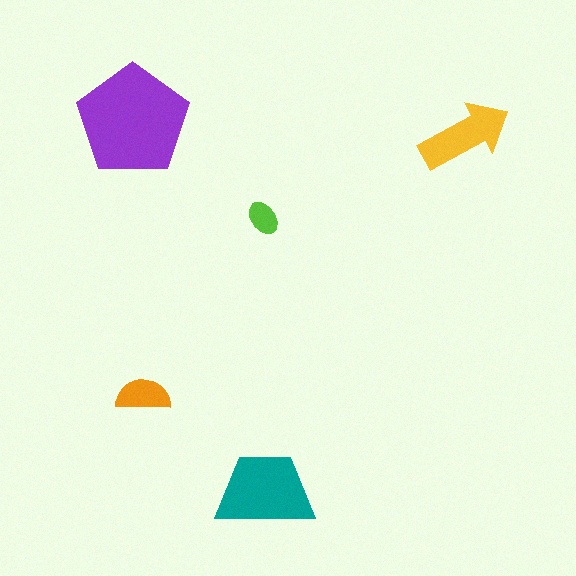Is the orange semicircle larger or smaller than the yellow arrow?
Smaller.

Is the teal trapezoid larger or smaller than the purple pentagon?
Smaller.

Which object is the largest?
The purple pentagon.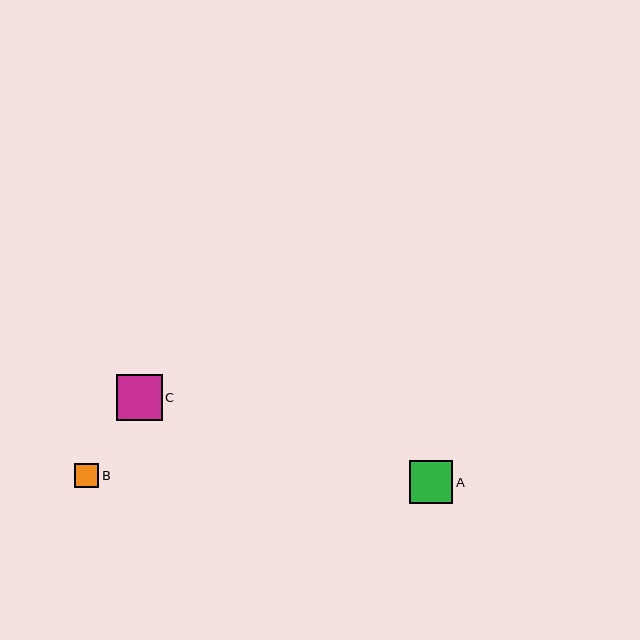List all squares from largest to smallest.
From largest to smallest: C, A, B.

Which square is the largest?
Square C is the largest with a size of approximately 46 pixels.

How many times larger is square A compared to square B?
Square A is approximately 1.8 times the size of square B.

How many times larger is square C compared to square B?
Square C is approximately 1.9 times the size of square B.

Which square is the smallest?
Square B is the smallest with a size of approximately 24 pixels.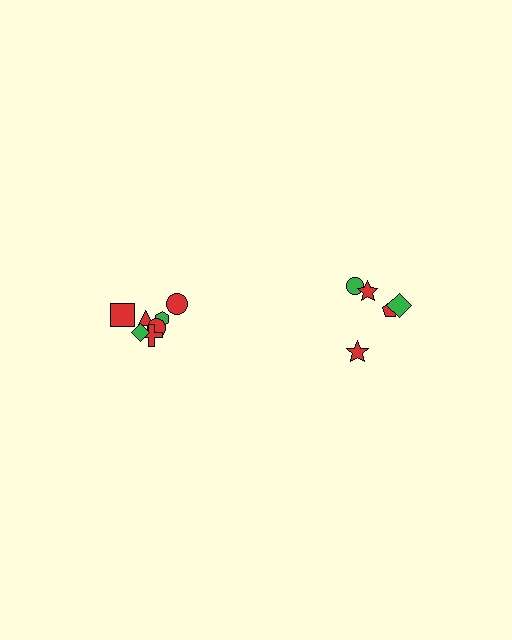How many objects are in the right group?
There are 5 objects.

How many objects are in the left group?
There are 7 objects.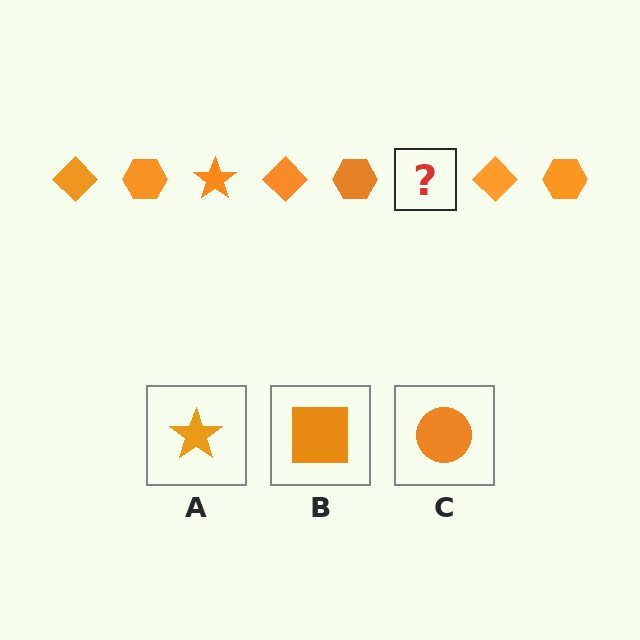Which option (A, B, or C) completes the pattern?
A.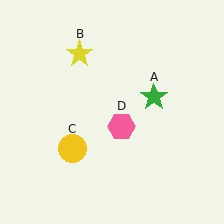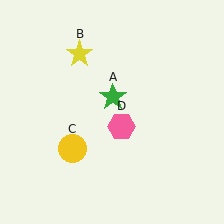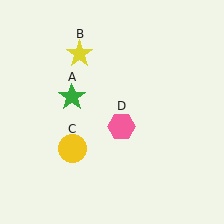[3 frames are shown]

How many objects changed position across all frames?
1 object changed position: green star (object A).